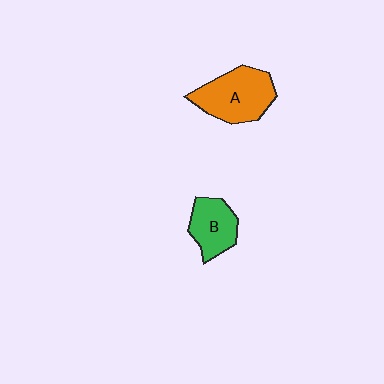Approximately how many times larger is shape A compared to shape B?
Approximately 1.5 times.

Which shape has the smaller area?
Shape B (green).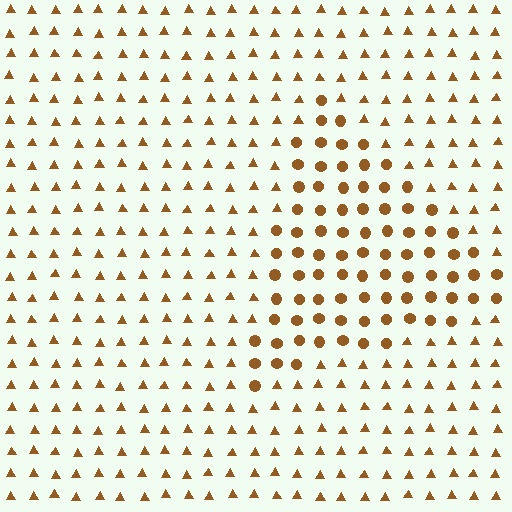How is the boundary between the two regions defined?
The boundary is defined by a change in element shape: circles inside vs. triangles outside. All elements share the same color and spacing.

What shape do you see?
I see a triangle.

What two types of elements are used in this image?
The image uses circles inside the triangle region and triangles outside it.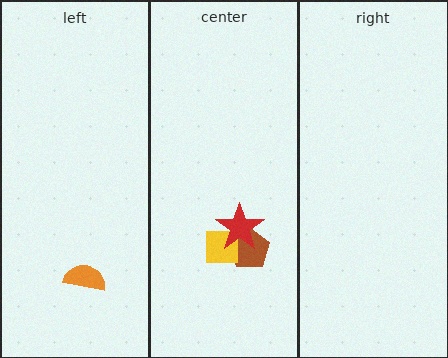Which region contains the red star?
The center region.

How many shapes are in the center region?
3.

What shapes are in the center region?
The brown pentagon, the yellow square, the red star.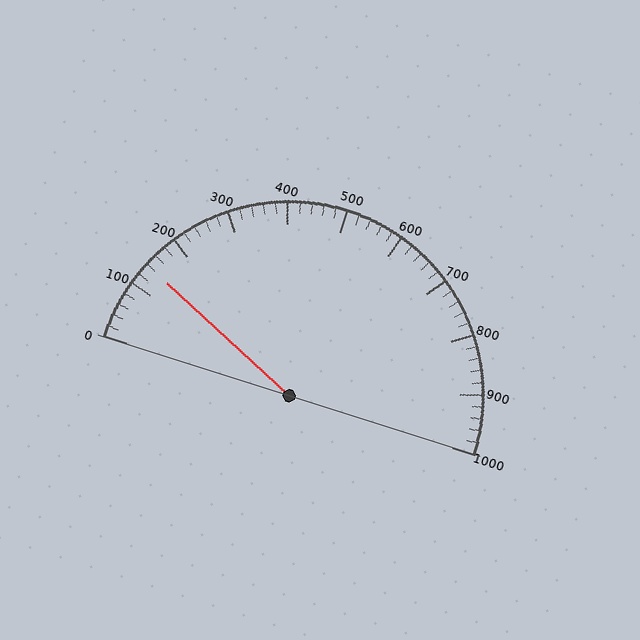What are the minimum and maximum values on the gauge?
The gauge ranges from 0 to 1000.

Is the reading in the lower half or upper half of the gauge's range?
The reading is in the lower half of the range (0 to 1000).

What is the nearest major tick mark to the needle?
The nearest major tick mark is 100.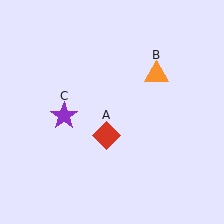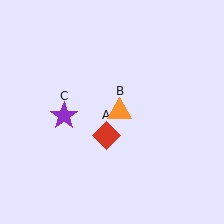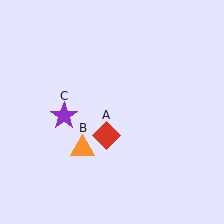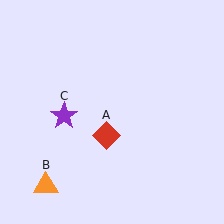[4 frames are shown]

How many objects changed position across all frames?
1 object changed position: orange triangle (object B).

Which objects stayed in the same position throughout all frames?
Red diamond (object A) and purple star (object C) remained stationary.